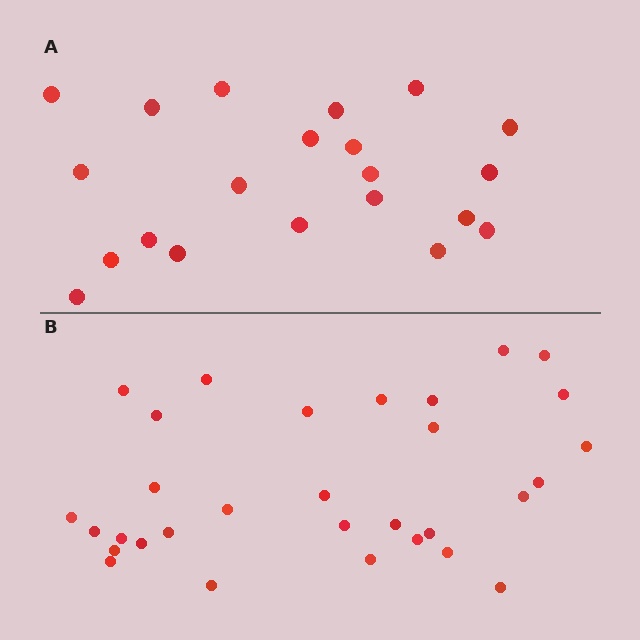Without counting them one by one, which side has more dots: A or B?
Region B (the bottom region) has more dots.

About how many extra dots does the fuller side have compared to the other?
Region B has roughly 10 or so more dots than region A.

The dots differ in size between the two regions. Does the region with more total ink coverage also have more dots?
No. Region A has more total ink coverage because its dots are larger, but region B actually contains more individual dots. Total area can be misleading — the number of items is what matters here.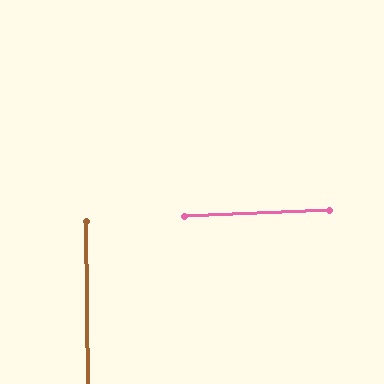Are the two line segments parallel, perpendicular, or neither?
Perpendicular — they meet at approximately 88°.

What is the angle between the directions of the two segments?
Approximately 88 degrees.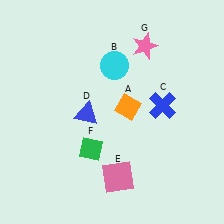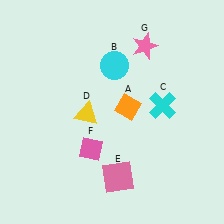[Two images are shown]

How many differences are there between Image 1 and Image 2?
There are 3 differences between the two images.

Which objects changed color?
C changed from blue to cyan. D changed from blue to yellow. F changed from green to pink.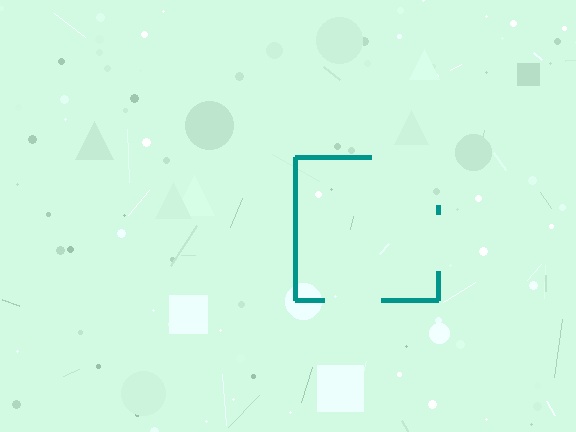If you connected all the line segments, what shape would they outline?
They would outline a square.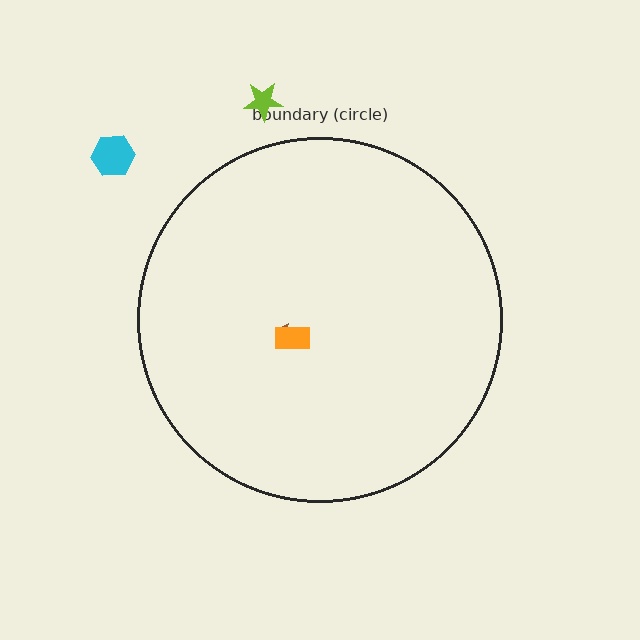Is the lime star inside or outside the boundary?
Outside.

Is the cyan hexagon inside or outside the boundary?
Outside.